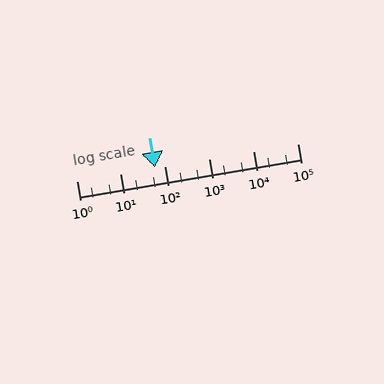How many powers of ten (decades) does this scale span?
The scale spans 5 decades, from 1 to 100000.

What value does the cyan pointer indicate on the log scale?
The pointer indicates approximately 61.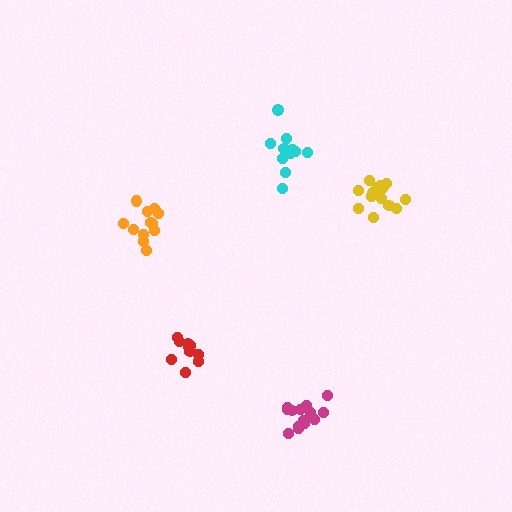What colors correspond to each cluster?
The clusters are colored: red, magenta, yellow, cyan, orange.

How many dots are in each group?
Group 1: 10 dots, Group 2: 14 dots, Group 3: 15 dots, Group 4: 11 dots, Group 5: 12 dots (62 total).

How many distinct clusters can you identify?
There are 5 distinct clusters.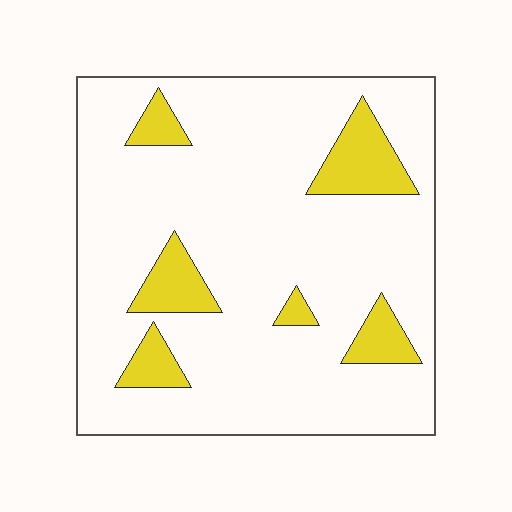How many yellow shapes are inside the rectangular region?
6.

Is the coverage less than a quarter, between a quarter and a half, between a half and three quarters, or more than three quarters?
Less than a quarter.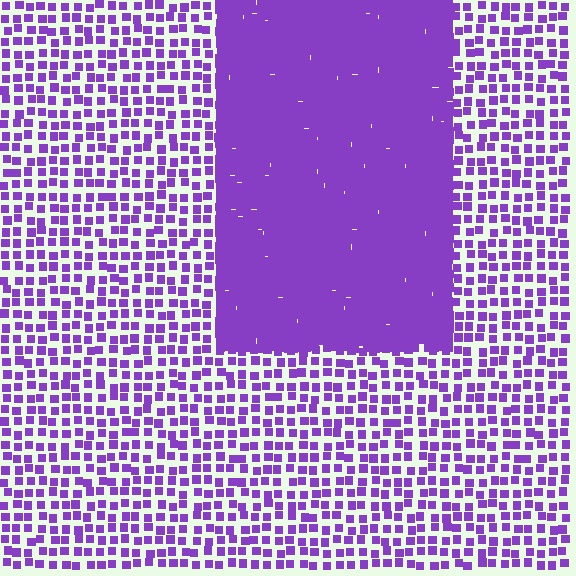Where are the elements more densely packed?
The elements are more densely packed inside the rectangle boundary.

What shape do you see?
I see a rectangle.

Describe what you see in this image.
The image contains small purple elements arranged at two different densities. A rectangle-shaped region is visible where the elements are more densely packed than the surrounding area.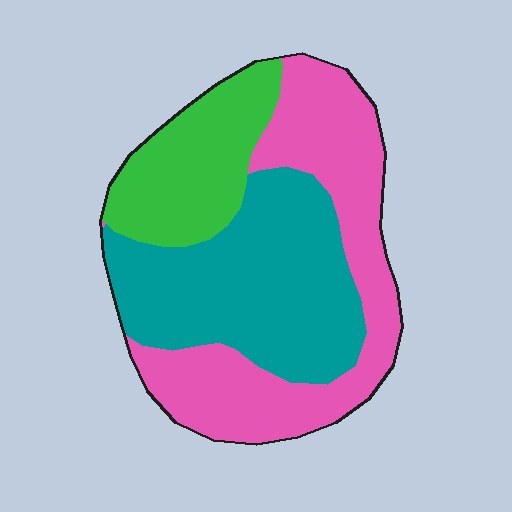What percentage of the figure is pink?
Pink takes up about two fifths (2/5) of the figure.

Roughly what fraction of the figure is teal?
Teal covers 40% of the figure.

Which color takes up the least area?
Green, at roughly 20%.